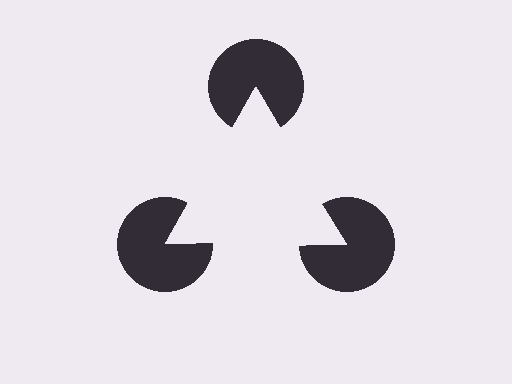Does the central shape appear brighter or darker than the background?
It typically appears slightly brighter than the background, even though no actual brightness change is drawn.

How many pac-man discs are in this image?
There are 3 — one at each vertex of the illusory triangle.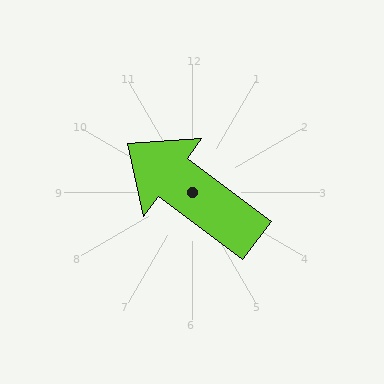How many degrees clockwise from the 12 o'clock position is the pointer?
Approximately 307 degrees.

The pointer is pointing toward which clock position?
Roughly 10 o'clock.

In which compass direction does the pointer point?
Northwest.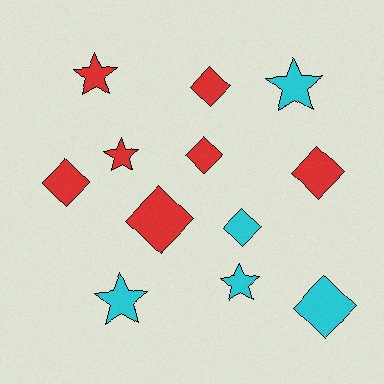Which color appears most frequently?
Red, with 7 objects.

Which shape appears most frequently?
Diamond, with 7 objects.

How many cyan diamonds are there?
There are 2 cyan diamonds.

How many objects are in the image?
There are 12 objects.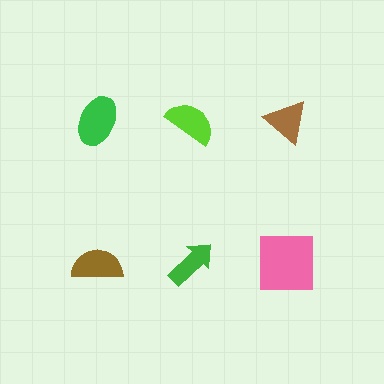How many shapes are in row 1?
3 shapes.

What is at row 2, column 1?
A brown semicircle.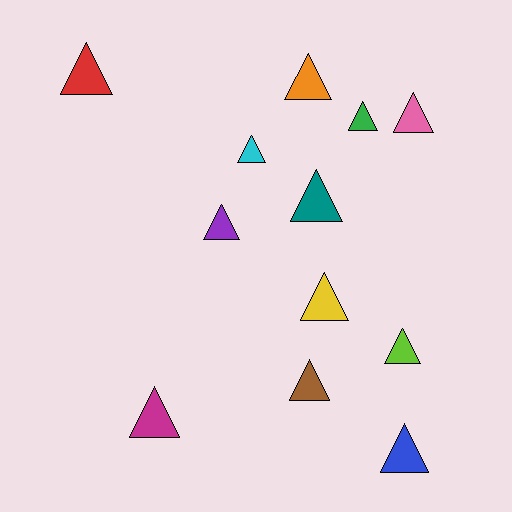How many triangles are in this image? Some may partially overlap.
There are 12 triangles.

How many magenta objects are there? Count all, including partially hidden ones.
There is 1 magenta object.